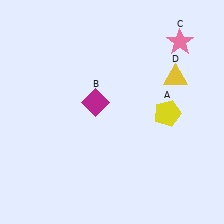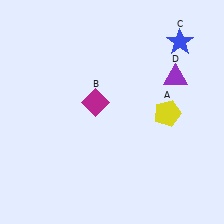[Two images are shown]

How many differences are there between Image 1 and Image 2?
There are 2 differences between the two images.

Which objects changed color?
C changed from pink to blue. D changed from yellow to purple.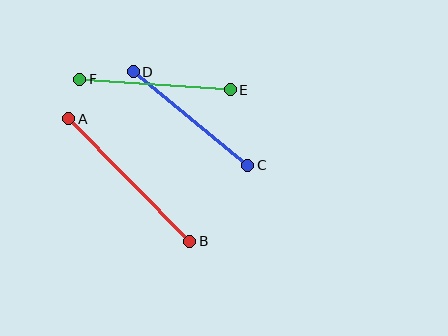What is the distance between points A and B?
The distance is approximately 172 pixels.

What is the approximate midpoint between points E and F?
The midpoint is at approximately (155, 84) pixels.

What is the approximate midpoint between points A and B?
The midpoint is at approximately (129, 180) pixels.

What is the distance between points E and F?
The distance is approximately 151 pixels.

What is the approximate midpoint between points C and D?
The midpoint is at approximately (191, 119) pixels.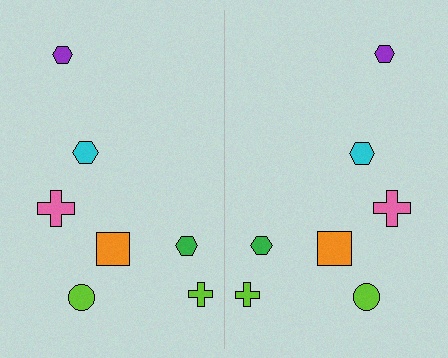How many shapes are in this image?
There are 14 shapes in this image.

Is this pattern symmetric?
Yes, this pattern has bilateral (reflection) symmetry.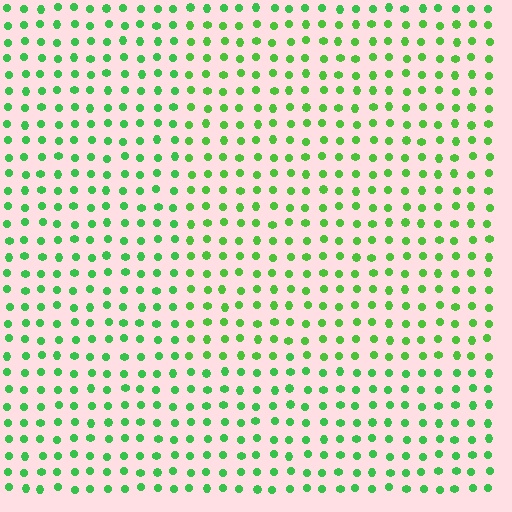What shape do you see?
I see a rectangle.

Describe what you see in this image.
The image is filled with small green elements in a uniform arrangement. A rectangle-shaped region is visible where the elements are tinted to a slightly different hue, forming a subtle color boundary.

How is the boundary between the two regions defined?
The boundary is defined purely by a slight shift in hue (about 17 degrees). Spacing, size, and orientation are identical on both sides.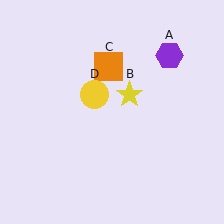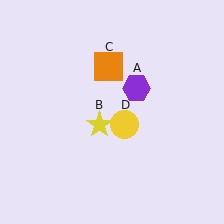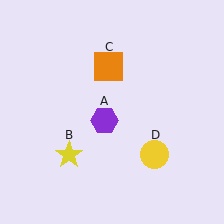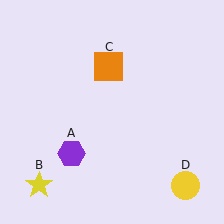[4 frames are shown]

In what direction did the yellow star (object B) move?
The yellow star (object B) moved down and to the left.